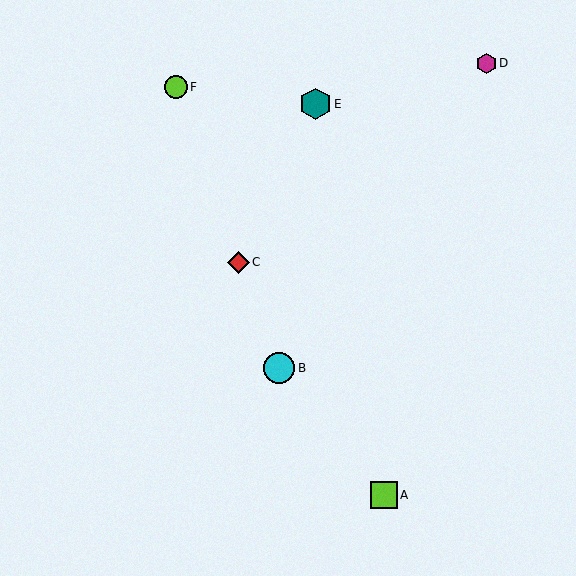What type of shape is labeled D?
Shape D is a magenta hexagon.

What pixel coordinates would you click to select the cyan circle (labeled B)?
Click at (279, 368) to select the cyan circle B.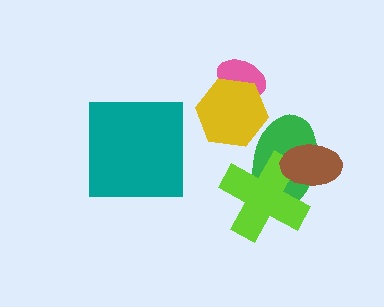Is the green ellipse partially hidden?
Yes, it is partially covered by another shape.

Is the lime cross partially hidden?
Yes, it is partially covered by another shape.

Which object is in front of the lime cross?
The brown ellipse is in front of the lime cross.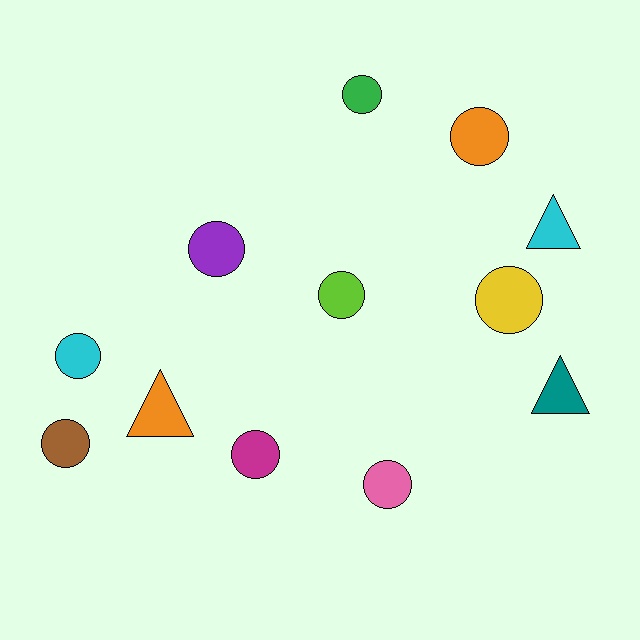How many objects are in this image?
There are 12 objects.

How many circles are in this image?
There are 9 circles.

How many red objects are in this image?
There are no red objects.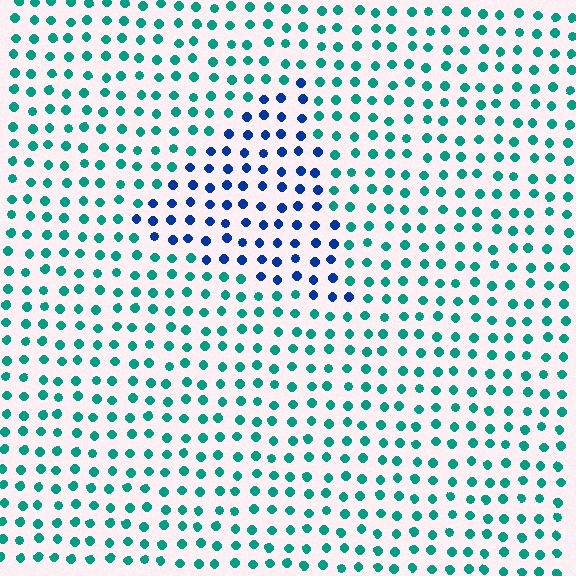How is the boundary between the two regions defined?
The boundary is defined purely by a slight shift in hue (about 50 degrees). Spacing, size, and orientation are identical on both sides.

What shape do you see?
I see a triangle.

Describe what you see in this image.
The image is filled with small teal elements in a uniform arrangement. A triangle-shaped region is visible where the elements are tinted to a slightly different hue, forming a subtle color boundary.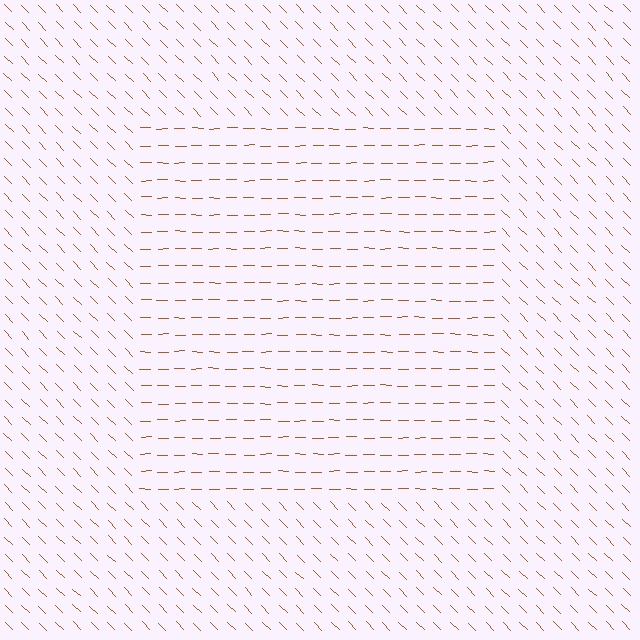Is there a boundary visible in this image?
Yes, there is a texture boundary formed by a change in line orientation.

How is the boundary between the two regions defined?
The boundary is defined purely by a change in line orientation (approximately 45 degrees difference). All lines are the same color and thickness.